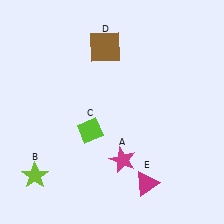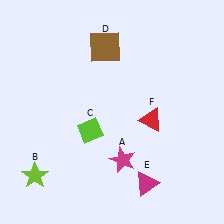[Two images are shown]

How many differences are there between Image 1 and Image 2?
There is 1 difference between the two images.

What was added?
A red triangle (F) was added in Image 2.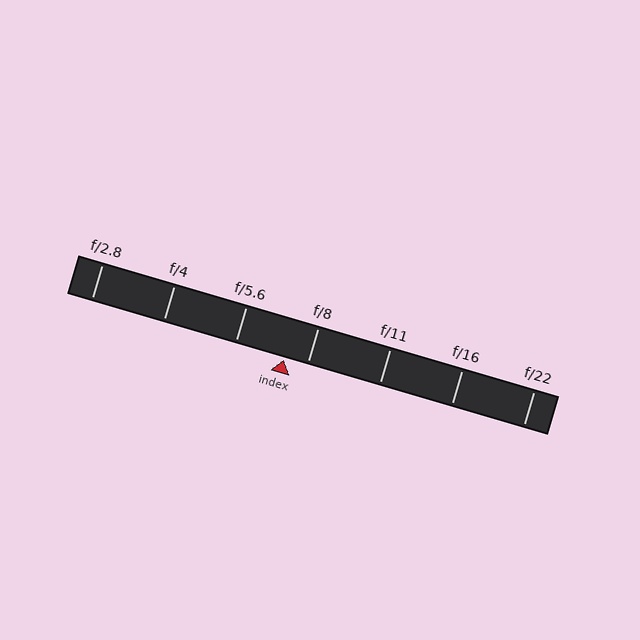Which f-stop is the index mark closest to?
The index mark is closest to f/8.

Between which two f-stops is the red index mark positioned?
The index mark is between f/5.6 and f/8.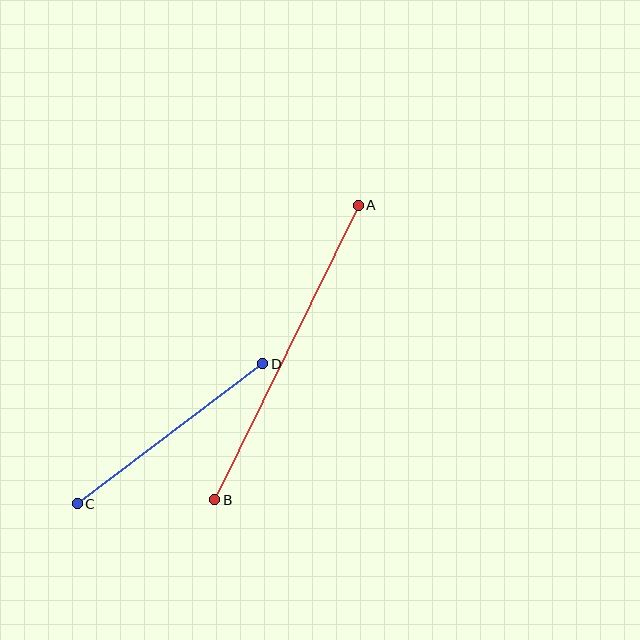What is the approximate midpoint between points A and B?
The midpoint is at approximately (286, 353) pixels.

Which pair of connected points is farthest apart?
Points A and B are farthest apart.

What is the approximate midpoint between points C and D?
The midpoint is at approximately (170, 434) pixels.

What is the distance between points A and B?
The distance is approximately 328 pixels.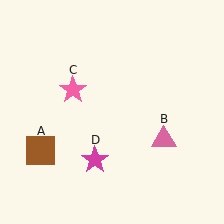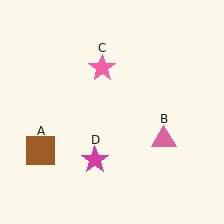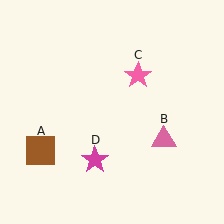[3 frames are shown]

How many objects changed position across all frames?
1 object changed position: pink star (object C).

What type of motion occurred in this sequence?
The pink star (object C) rotated clockwise around the center of the scene.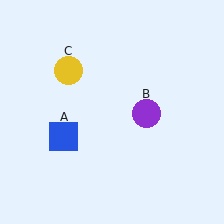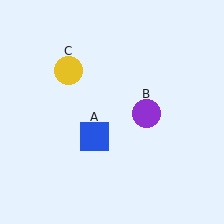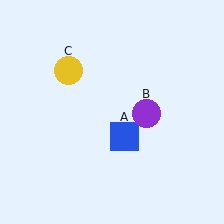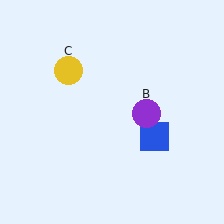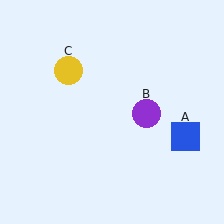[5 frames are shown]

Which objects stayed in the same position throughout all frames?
Purple circle (object B) and yellow circle (object C) remained stationary.